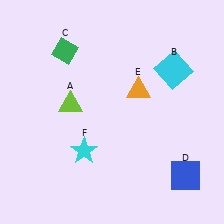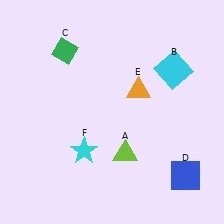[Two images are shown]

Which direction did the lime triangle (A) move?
The lime triangle (A) moved right.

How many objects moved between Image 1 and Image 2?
1 object moved between the two images.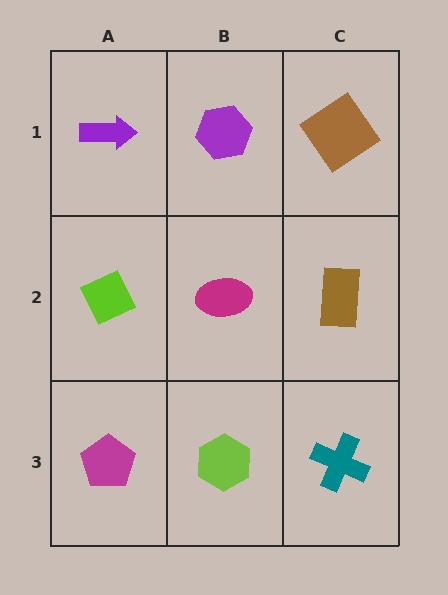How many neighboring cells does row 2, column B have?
4.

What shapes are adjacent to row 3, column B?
A magenta ellipse (row 2, column B), a magenta pentagon (row 3, column A), a teal cross (row 3, column C).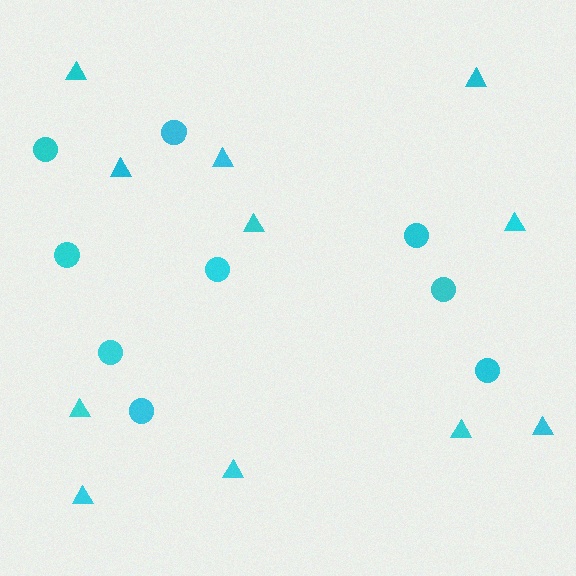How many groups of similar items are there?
There are 2 groups: one group of triangles (11) and one group of circles (9).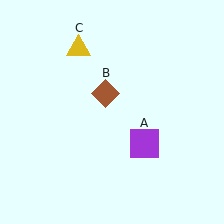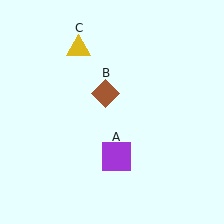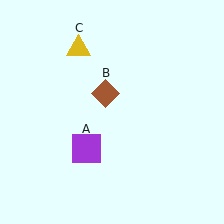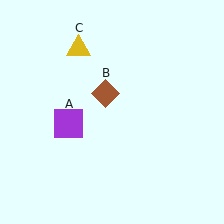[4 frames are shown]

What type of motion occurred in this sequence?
The purple square (object A) rotated clockwise around the center of the scene.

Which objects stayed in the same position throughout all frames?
Brown diamond (object B) and yellow triangle (object C) remained stationary.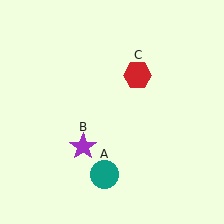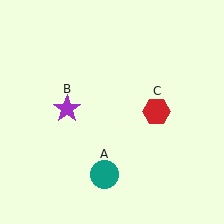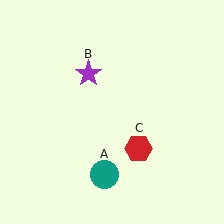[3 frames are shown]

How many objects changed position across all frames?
2 objects changed position: purple star (object B), red hexagon (object C).